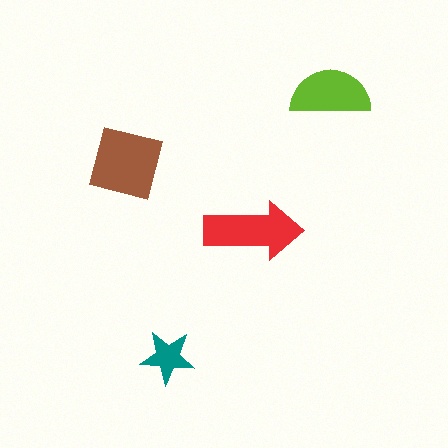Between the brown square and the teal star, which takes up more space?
The brown square.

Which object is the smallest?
The teal star.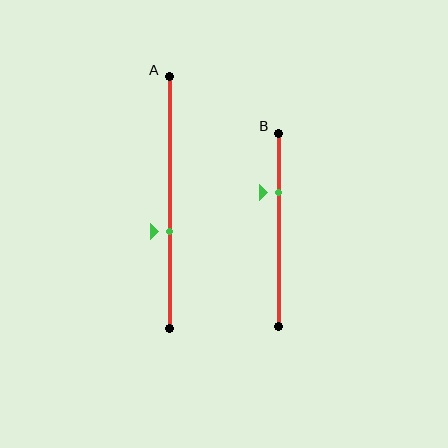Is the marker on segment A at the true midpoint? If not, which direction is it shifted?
No, the marker on segment A is shifted downward by about 12% of the segment length.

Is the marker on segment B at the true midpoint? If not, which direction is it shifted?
No, the marker on segment B is shifted upward by about 19% of the segment length.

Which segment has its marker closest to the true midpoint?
Segment A has its marker closest to the true midpoint.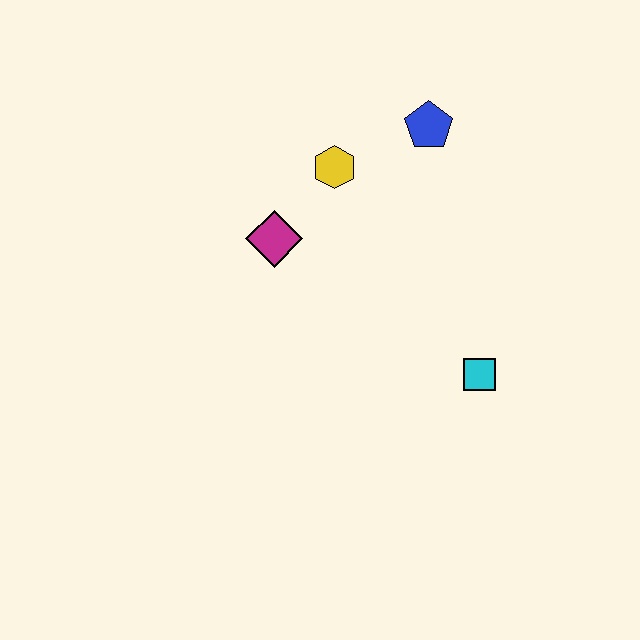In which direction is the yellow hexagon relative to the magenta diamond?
The yellow hexagon is above the magenta diamond.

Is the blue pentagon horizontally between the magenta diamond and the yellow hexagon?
No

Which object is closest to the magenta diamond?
The yellow hexagon is closest to the magenta diamond.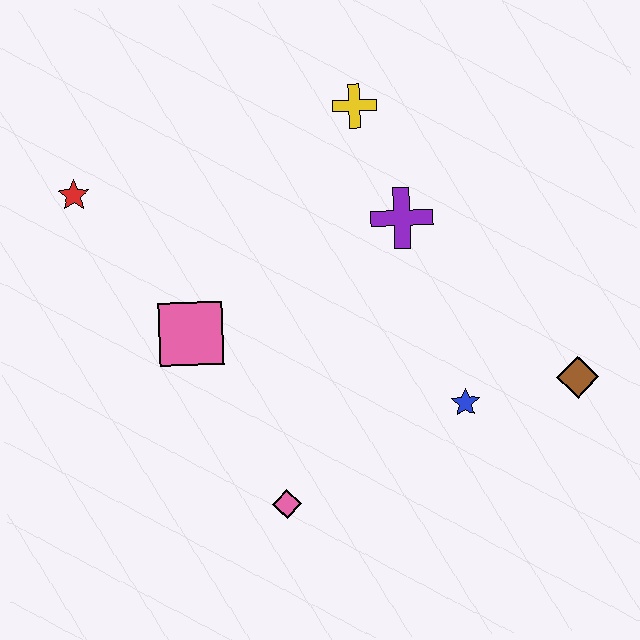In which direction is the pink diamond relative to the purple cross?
The pink diamond is below the purple cross.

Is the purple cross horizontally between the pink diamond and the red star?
No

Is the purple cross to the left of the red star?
No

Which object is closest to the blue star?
The brown diamond is closest to the blue star.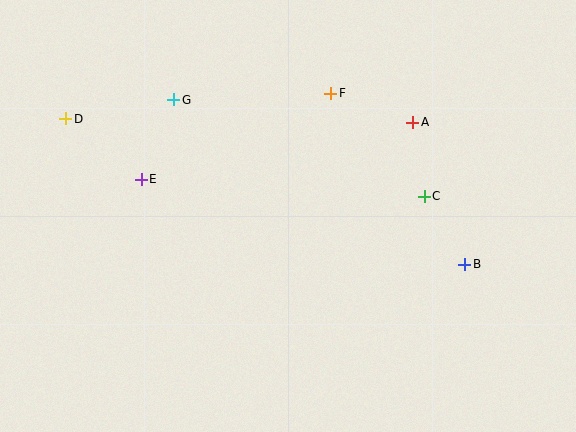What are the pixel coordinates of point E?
Point E is at (141, 179).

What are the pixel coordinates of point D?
Point D is at (66, 119).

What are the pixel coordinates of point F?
Point F is at (331, 93).